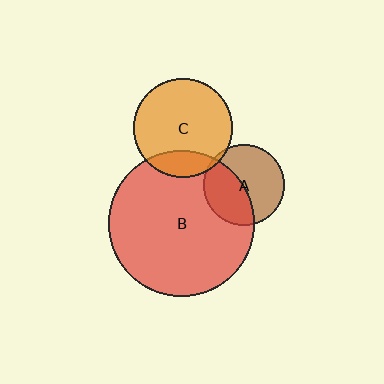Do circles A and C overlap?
Yes.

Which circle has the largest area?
Circle B (red).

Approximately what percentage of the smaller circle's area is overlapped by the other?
Approximately 5%.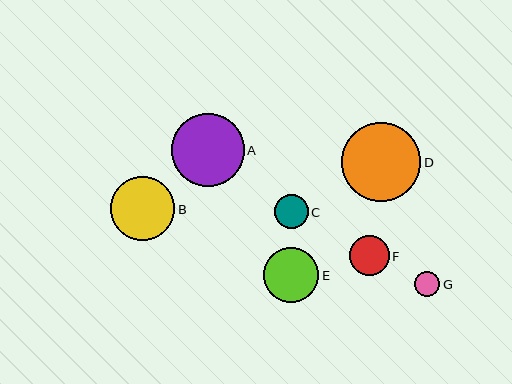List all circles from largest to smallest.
From largest to smallest: D, A, B, E, F, C, G.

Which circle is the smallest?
Circle G is the smallest with a size of approximately 26 pixels.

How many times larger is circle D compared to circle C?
Circle D is approximately 2.4 times the size of circle C.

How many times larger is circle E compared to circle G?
Circle E is approximately 2.1 times the size of circle G.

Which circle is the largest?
Circle D is the largest with a size of approximately 79 pixels.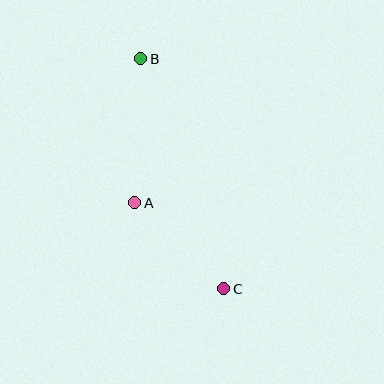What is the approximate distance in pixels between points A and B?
The distance between A and B is approximately 144 pixels.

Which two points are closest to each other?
Points A and C are closest to each other.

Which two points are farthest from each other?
Points B and C are farthest from each other.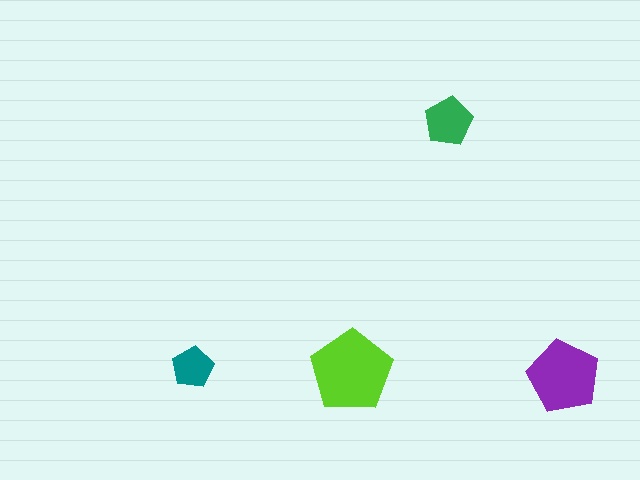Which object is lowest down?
The purple pentagon is bottommost.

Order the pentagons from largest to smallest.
the lime one, the purple one, the green one, the teal one.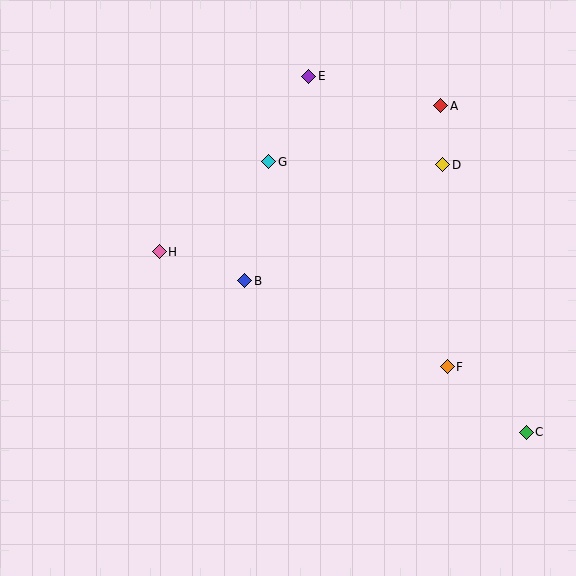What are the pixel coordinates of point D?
Point D is at (442, 165).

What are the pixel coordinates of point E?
Point E is at (308, 76).